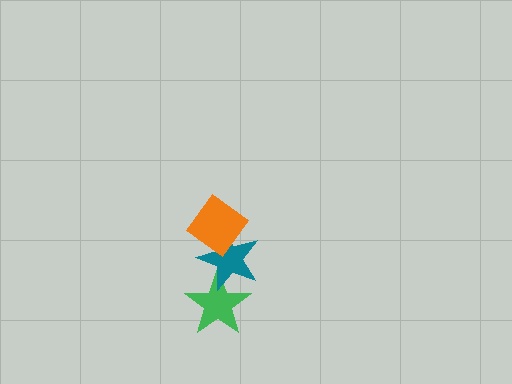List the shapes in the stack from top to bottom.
From top to bottom: the orange diamond, the teal star, the green star.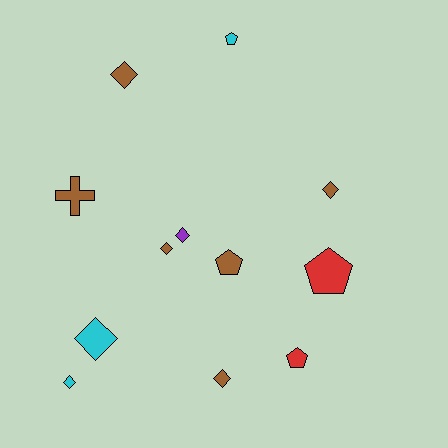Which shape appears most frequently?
Diamond, with 7 objects.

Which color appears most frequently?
Brown, with 6 objects.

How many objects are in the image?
There are 12 objects.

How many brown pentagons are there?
There is 1 brown pentagon.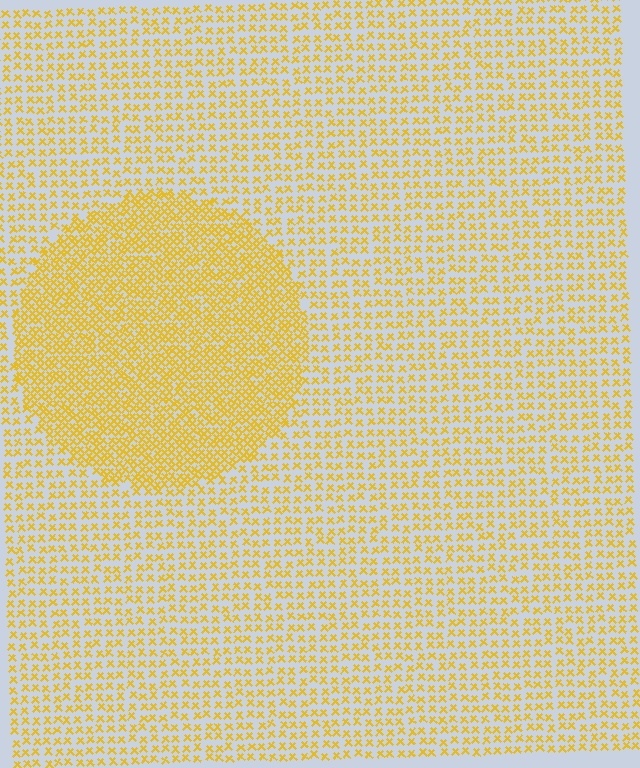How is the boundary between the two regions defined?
The boundary is defined by a change in element density (approximately 2.0x ratio). All elements are the same color, size, and shape.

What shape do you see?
I see a circle.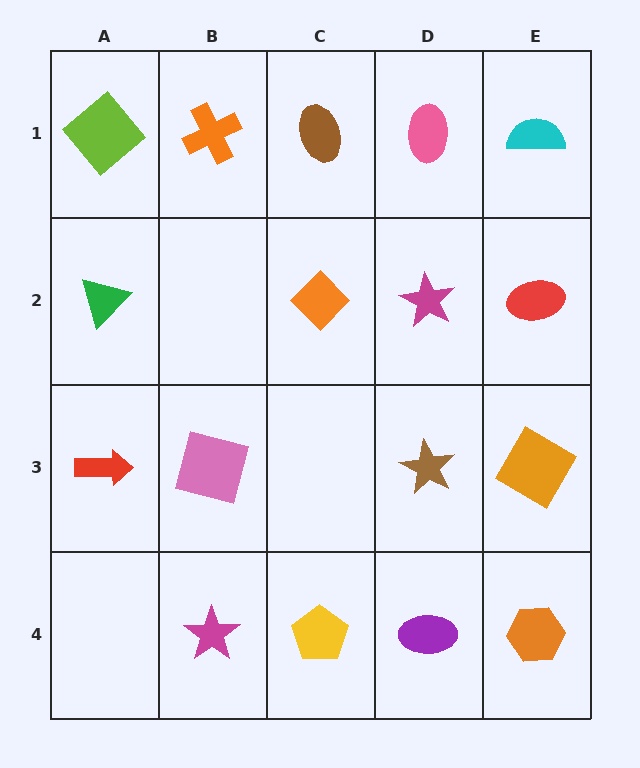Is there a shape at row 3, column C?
No, that cell is empty.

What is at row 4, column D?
A purple ellipse.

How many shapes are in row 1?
5 shapes.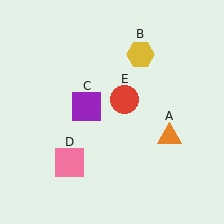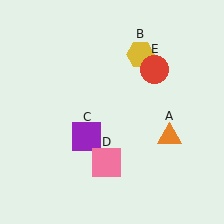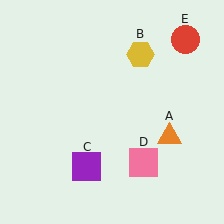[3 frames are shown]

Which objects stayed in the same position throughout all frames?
Orange triangle (object A) and yellow hexagon (object B) remained stationary.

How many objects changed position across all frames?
3 objects changed position: purple square (object C), pink square (object D), red circle (object E).